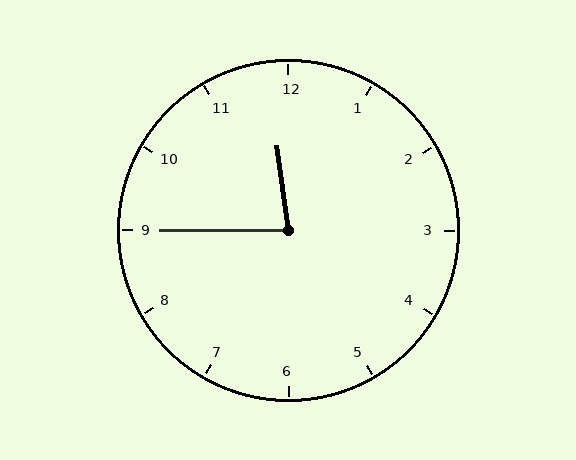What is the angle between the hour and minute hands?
Approximately 82 degrees.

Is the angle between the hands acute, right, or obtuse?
It is acute.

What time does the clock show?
11:45.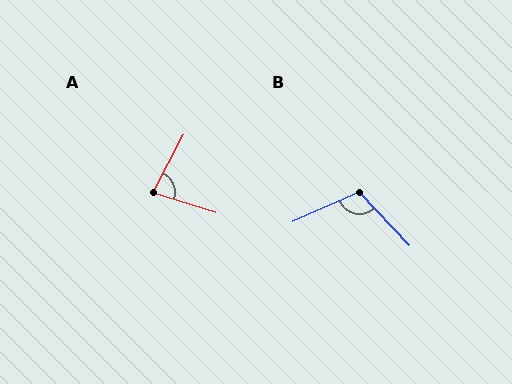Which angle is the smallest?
A, at approximately 79 degrees.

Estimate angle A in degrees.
Approximately 79 degrees.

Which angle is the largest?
B, at approximately 109 degrees.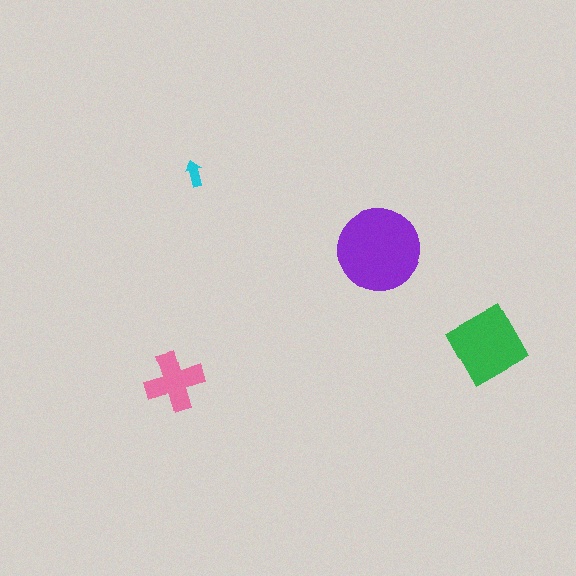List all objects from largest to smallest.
The purple circle, the green square, the pink cross, the cyan arrow.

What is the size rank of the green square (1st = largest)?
2nd.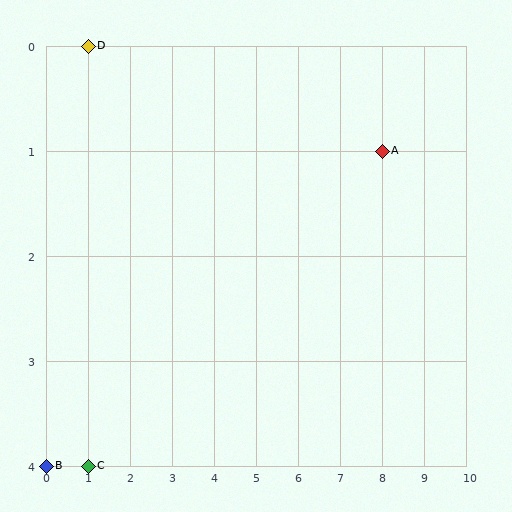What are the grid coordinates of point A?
Point A is at grid coordinates (8, 1).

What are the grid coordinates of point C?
Point C is at grid coordinates (1, 4).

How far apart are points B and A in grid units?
Points B and A are 8 columns and 3 rows apart (about 8.5 grid units diagonally).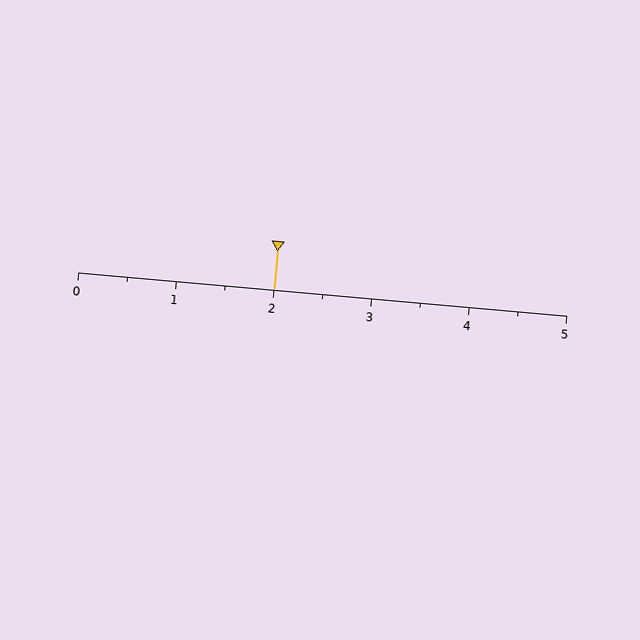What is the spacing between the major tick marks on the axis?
The major ticks are spaced 1 apart.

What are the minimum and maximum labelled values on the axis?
The axis runs from 0 to 5.